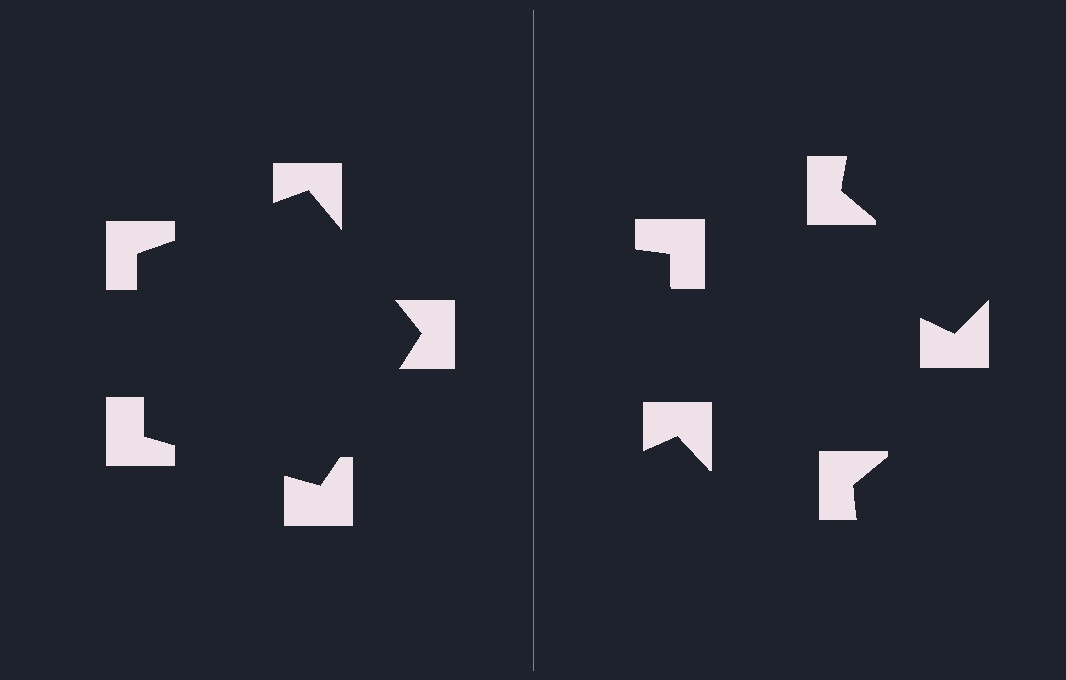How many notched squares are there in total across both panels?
10 — 5 on each side.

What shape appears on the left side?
An illusory pentagon.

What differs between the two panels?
The notched squares are positioned identically on both sides; only the wedge orientations differ. On the left they align to a pentagon; on the right they are misaligned.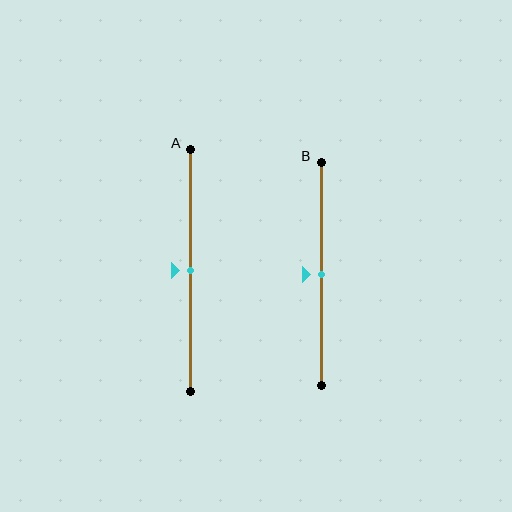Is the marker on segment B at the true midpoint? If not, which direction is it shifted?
Yes, the marker on segment B is at the true midpoint.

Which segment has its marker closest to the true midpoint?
Segment A has its marker closest to the true midpoint.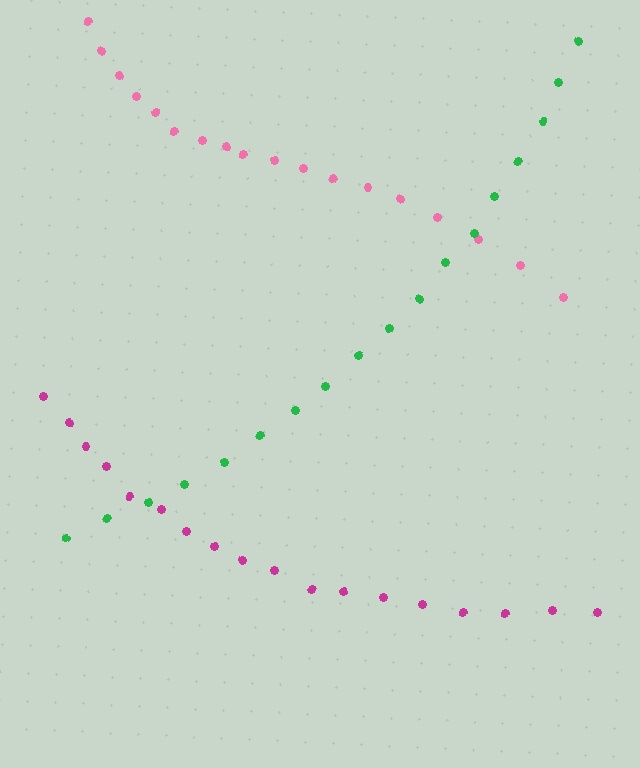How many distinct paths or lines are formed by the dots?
There are 3 distinct paths.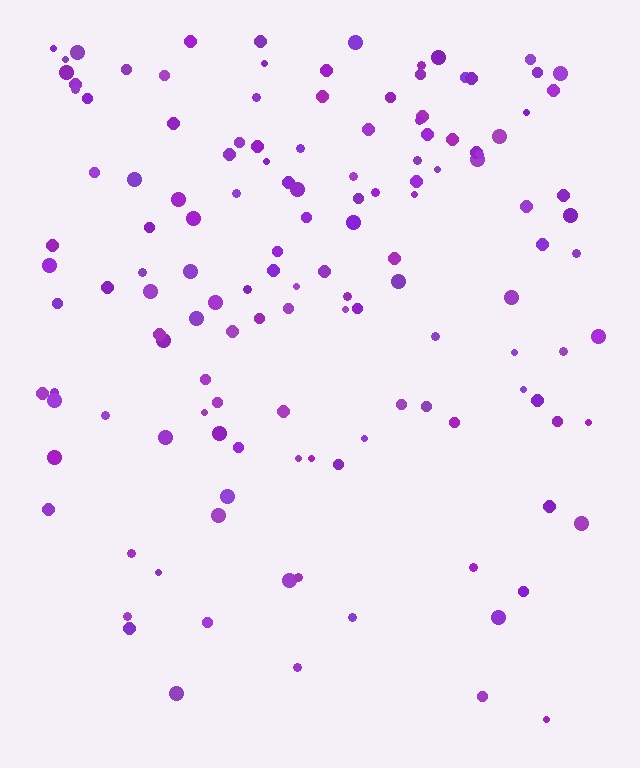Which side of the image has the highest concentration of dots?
The top.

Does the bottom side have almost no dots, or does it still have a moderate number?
Still a moderate number, just noticeably fewer than the top.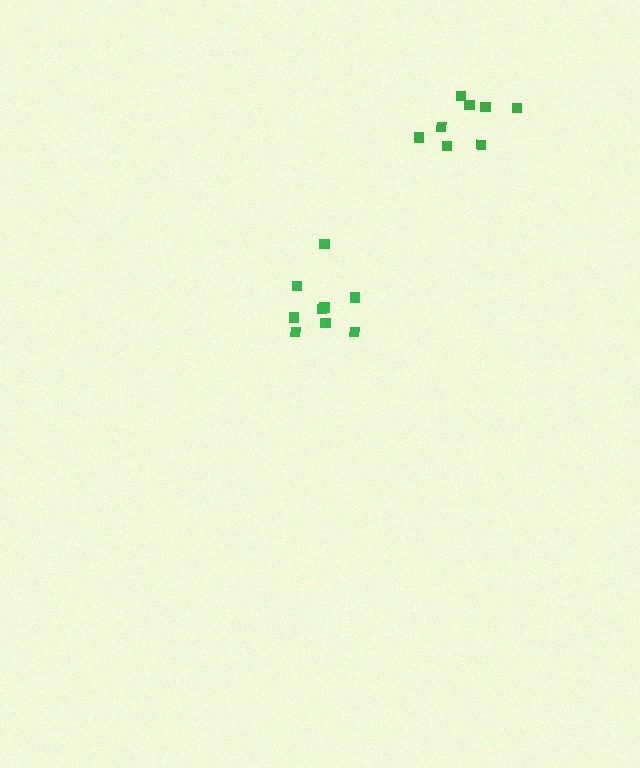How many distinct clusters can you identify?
There are 2 distinct clusters.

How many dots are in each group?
Group 1: 9 dots, Group 2: 8 dots (17 total).